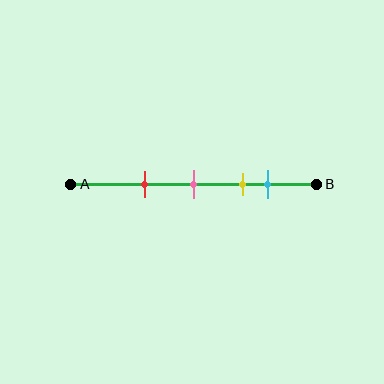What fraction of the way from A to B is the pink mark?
The pink mark is approximately 50% (0.5) of the way from A to B.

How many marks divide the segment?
There are 4 marks dividing the segment.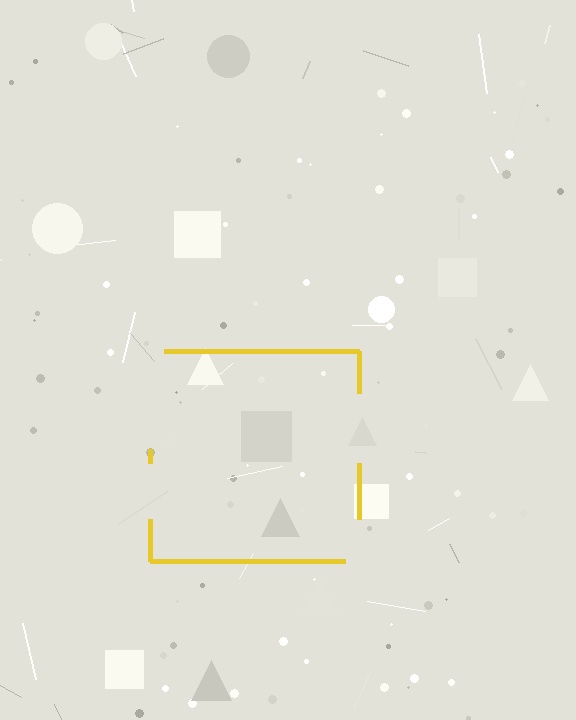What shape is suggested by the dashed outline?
The dashed outline suggests a square.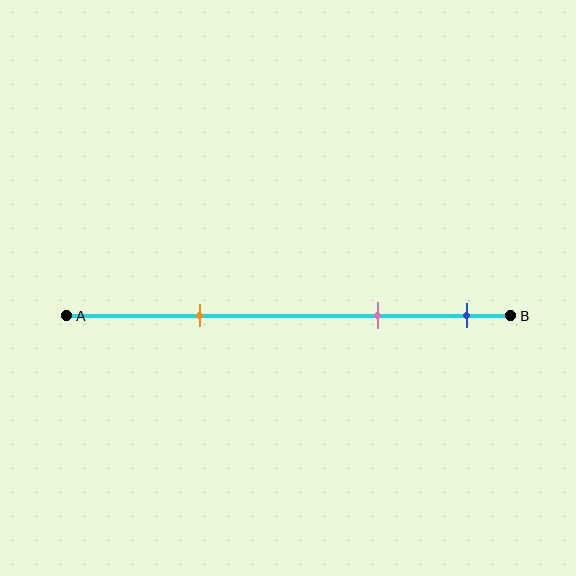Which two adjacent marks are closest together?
The pink and blue marks are the closest adjacent pair.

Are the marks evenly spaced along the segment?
No, the marks are not evenly spaced.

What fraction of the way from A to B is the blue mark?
The blue mark is approximately 90% (0.9) of the way from A to B.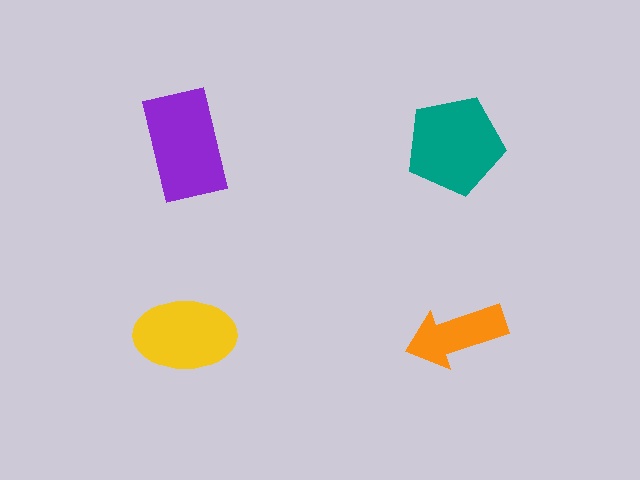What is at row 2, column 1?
A yellow ellipse.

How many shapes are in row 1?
2 shapes.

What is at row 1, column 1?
A purple rectangle.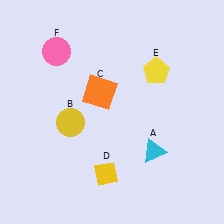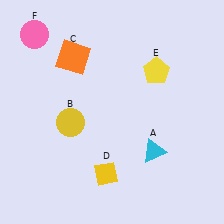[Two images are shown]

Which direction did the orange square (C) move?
The orange square (C) moved up.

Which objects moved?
The objects that moved are: the orange square (C), the pink circle (F).